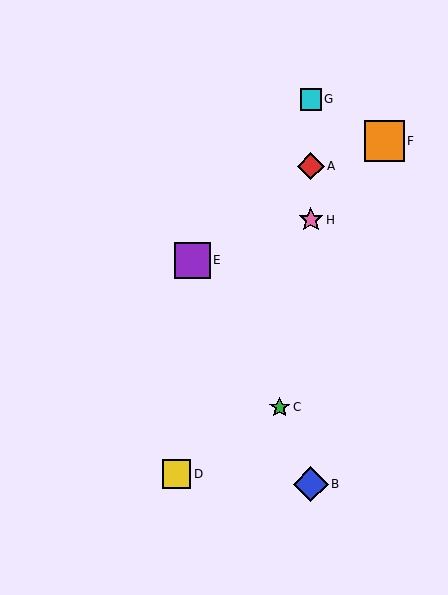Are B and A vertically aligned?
Yes, both are at x≈311.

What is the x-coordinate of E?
Object E is at x≈192.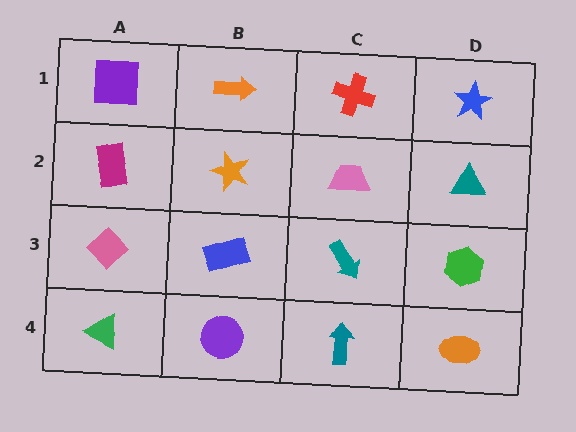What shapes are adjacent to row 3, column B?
An orange star (row 2, column B), a purple circle (row 4, column B), a pink diamond (row 3, column A), a teal arrow (row 3, column C).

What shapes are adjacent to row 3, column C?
A pink trapezoid (row 2, column C), a teal arrow (row 4, column C), a blue rectangle (row 3, column B), a green hexagon (row 3, column D).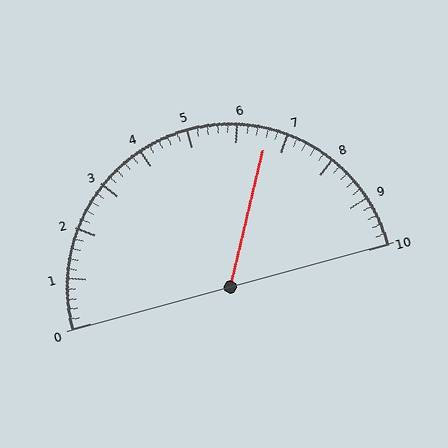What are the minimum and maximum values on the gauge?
The gauge ranges from 0 to 10.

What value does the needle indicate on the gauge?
The needle indicates approximately 6.6.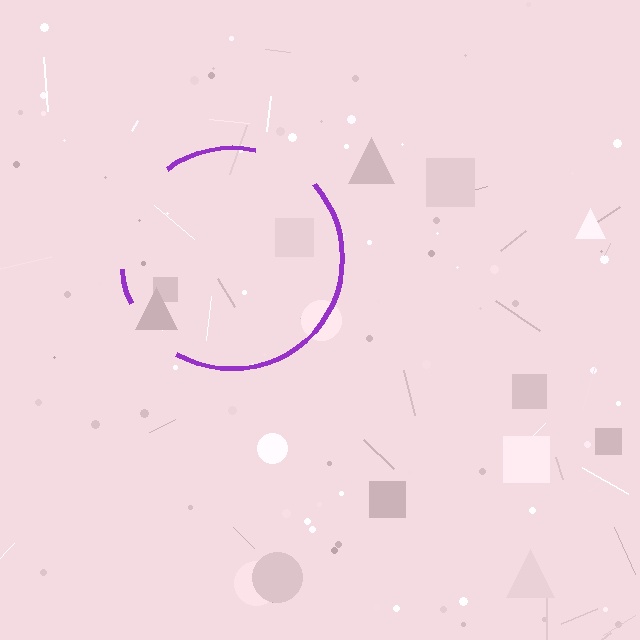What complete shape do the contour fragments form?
The contour fragments form a circle.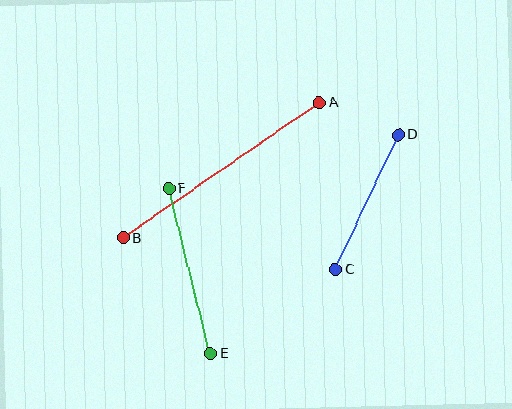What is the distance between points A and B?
The distance is approximately 238 pixels.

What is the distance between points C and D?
The distance is approximately 149 pixels.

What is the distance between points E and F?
The distance is approximately 170 pixels.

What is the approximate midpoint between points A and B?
The midpoint is at approximately (221, 170) pixels.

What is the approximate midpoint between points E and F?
The midpoint is at approximately (190, 271) pixels.